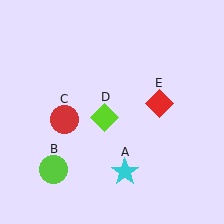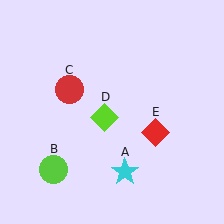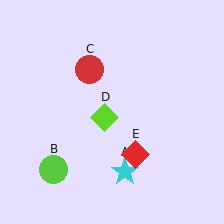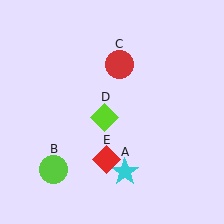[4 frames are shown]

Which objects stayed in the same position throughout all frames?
Cyan star (object A) and lime circle (object B) and lime diamond (object D) remained stationary.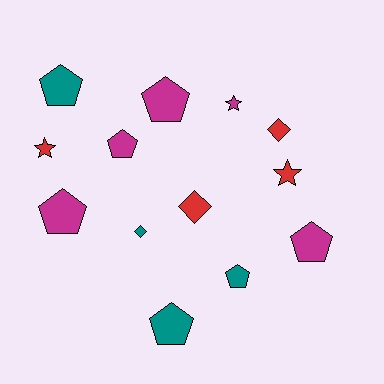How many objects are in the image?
There are 13 objects.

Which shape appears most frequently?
Pentagon, with 7 objects.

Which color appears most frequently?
Magenta, with 5 objects.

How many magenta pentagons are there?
There are 4 magenta pentagons.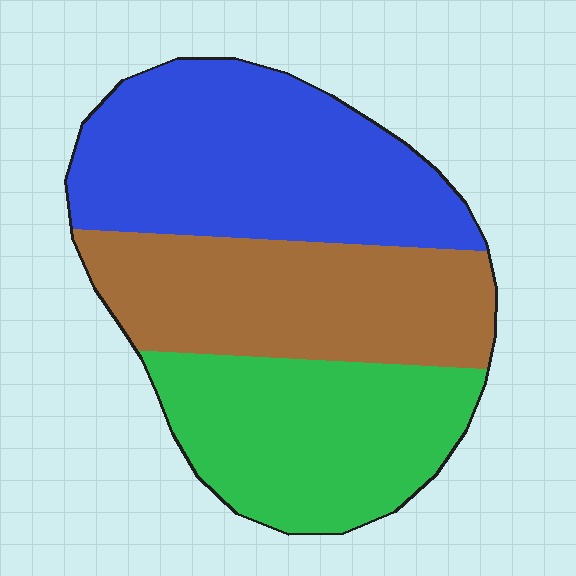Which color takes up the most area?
Blue, at roughly 40%.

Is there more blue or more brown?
Blue.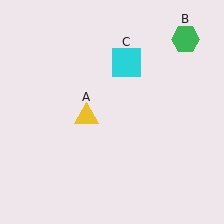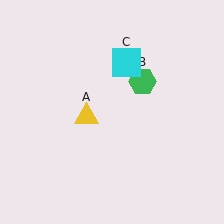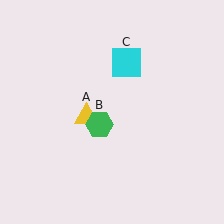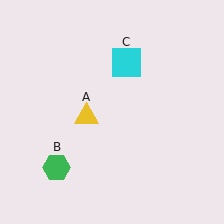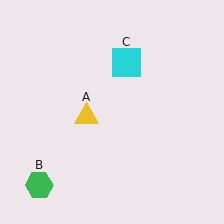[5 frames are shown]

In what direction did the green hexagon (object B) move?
The green hexagon (object B) moved down and to the left.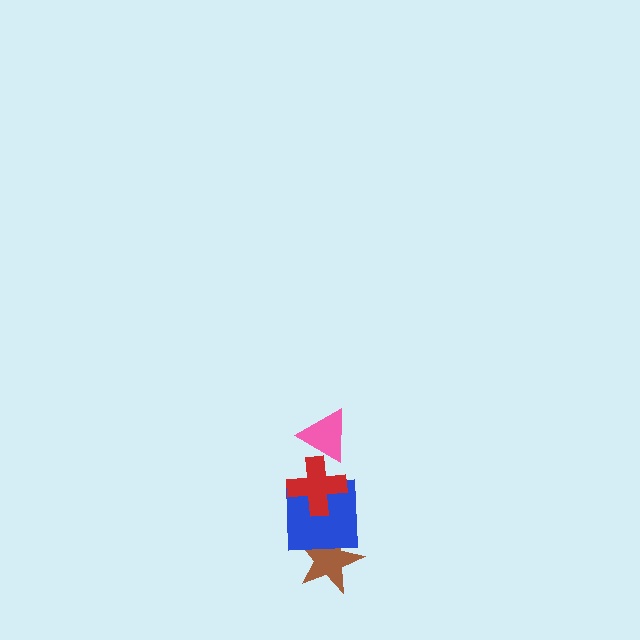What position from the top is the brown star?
The brown star is 4th from the top.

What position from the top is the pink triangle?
The pink triangle is 1st from the top.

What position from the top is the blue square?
The blue square is 3rd from the top.